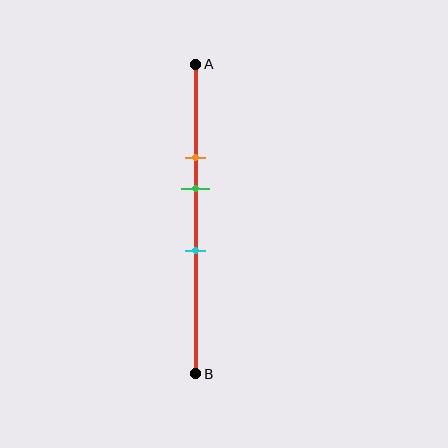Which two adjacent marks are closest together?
The orange and green marks are the closest adjacent pair.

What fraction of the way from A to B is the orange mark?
The orange mark is approximately 30% (0.3) of the way from A to B.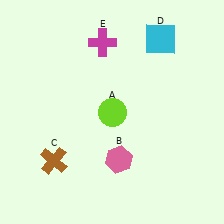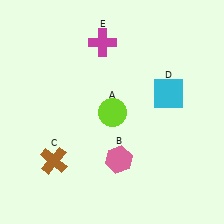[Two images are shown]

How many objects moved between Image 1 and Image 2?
1 object moved between the two images.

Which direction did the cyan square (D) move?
The cyan square (D) moved down.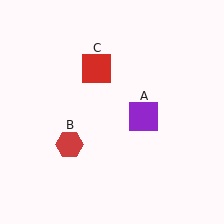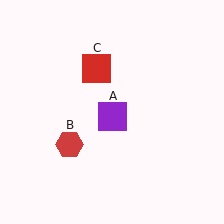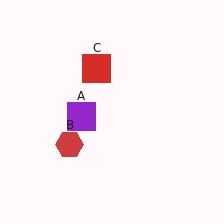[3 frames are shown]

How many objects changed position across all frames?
1 object changed position: purple square (object A).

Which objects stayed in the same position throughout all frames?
Red hexagon (object B) and red square (object C) remained stationary.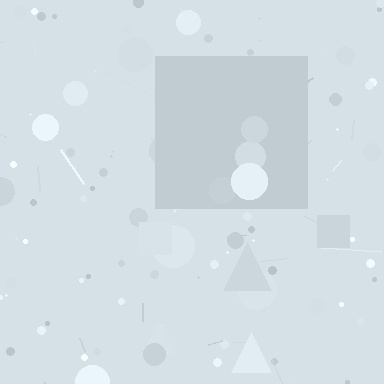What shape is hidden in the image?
A square is hidden in the image.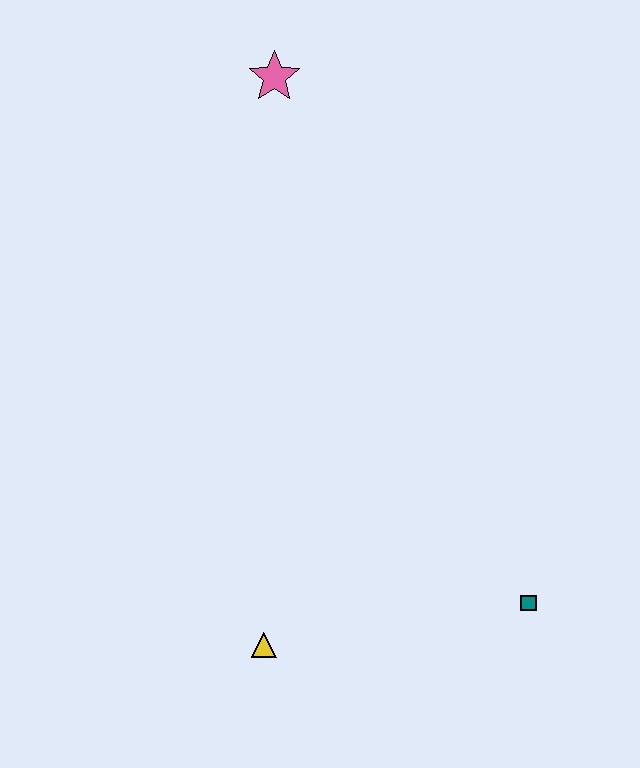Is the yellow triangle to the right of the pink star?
No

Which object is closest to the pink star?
The yellow triangle is closest to the pink star.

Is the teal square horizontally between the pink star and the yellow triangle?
No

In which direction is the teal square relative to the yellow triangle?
The teal square is to the right of the yellow triangle.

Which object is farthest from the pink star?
The teal square is farthest from the pink star.